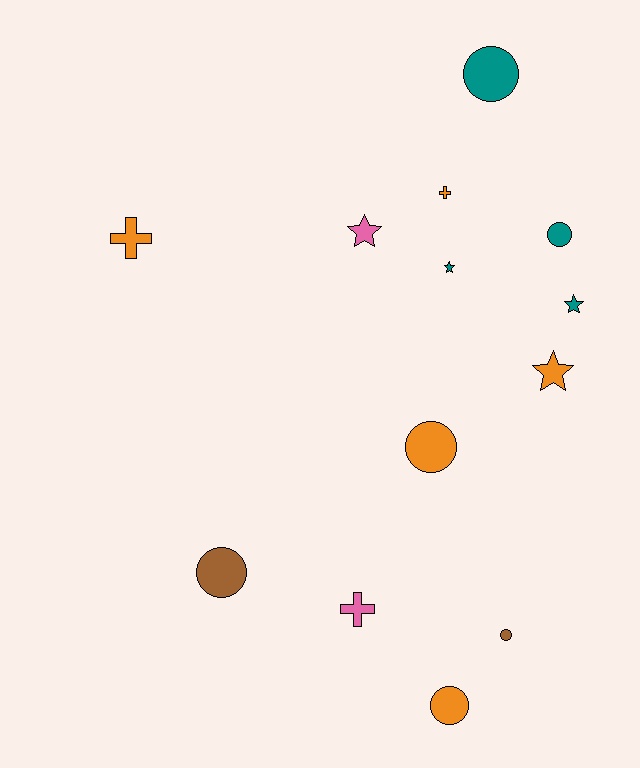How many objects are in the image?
There are 13 objects.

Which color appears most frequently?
Orange, with 5 objects.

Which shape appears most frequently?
Circle, with 6 objects.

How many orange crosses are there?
There are 2 orange crosses.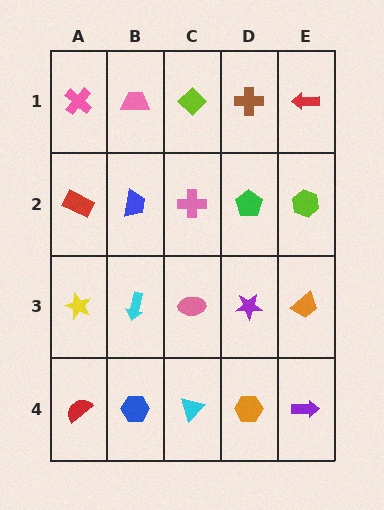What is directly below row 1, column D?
A green pentagon.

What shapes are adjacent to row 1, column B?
A blue trapezoid (row 2, column B), a pink cross (row 1, column A), a lime diamond (row 1, column C).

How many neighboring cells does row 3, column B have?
4.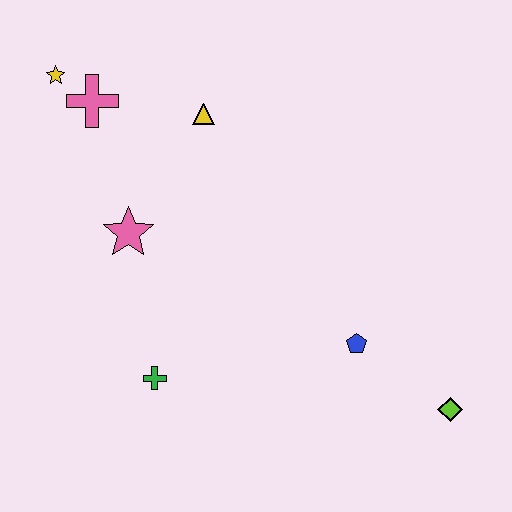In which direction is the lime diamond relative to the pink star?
The lime diamond is to the right of the pink star.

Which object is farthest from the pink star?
The lime diamond is farthest from the pink star.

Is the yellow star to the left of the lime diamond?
Yes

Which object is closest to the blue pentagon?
The lime diamond is closest to the blue pentagon.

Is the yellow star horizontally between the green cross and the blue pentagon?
No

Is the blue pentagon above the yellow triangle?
No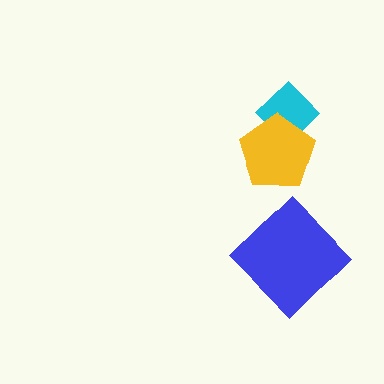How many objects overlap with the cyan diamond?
1 object overlaps with the cyan diamond.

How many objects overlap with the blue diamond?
0 objects overlap with the blue diamond.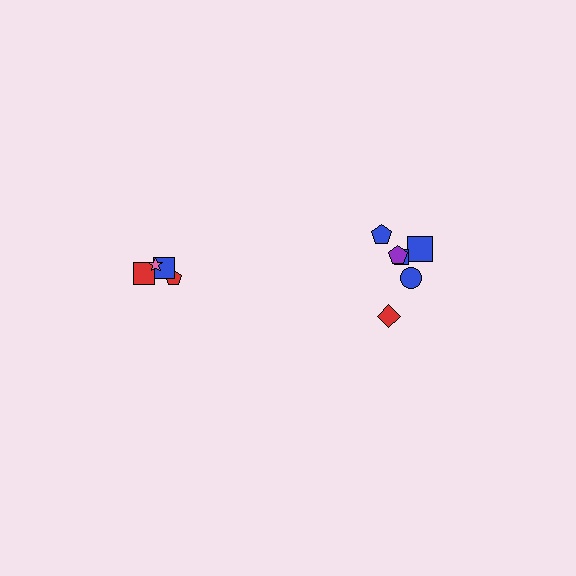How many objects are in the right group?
There are 6 objects.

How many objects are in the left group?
There are 4 objects.